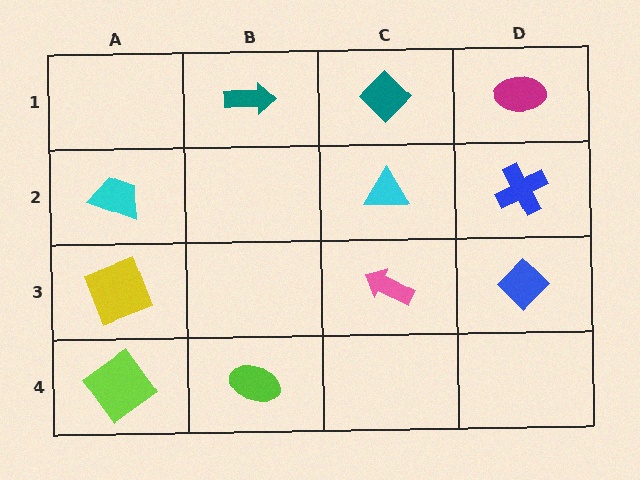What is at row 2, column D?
A blue cross.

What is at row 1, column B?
A teal arrow.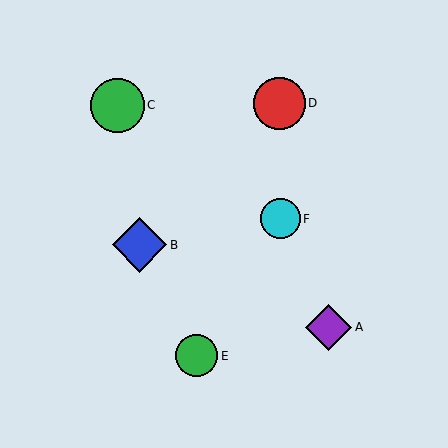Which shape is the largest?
The blue diamond (labeled B) is the largest.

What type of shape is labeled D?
Shape D is a red circle.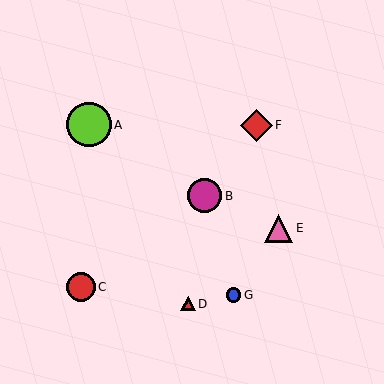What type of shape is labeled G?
Shape G is a blue circle.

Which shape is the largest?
The lime circle (labeled A) is the largest.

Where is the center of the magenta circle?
The center of the magenta circle is at (204, 196).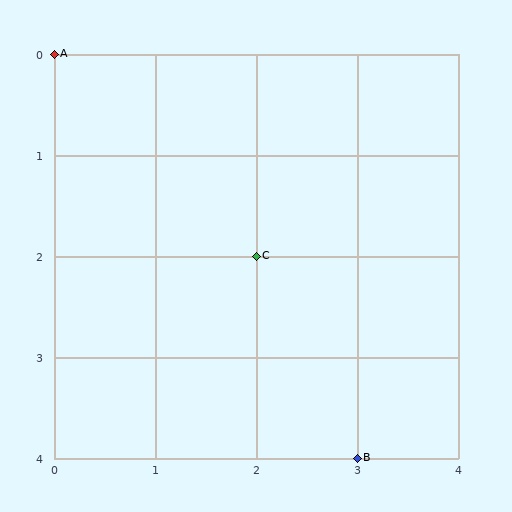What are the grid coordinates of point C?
Point C is at grid coordinates (2, 2).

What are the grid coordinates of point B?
Point B is at grid coordinates (3, 4).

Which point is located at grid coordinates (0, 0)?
Point A is at (0, 0).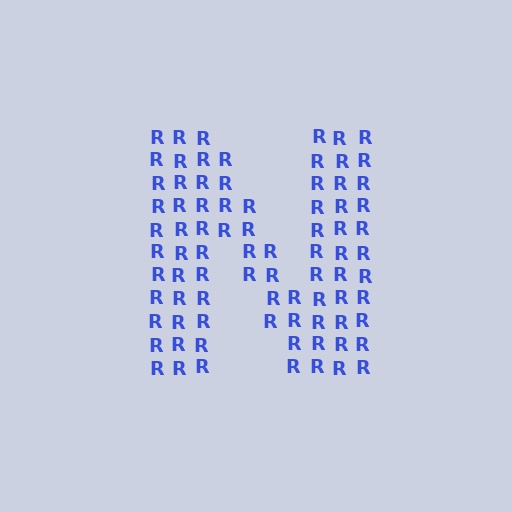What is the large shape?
The large shape is the letter N.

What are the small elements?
The small elements are letter R's.